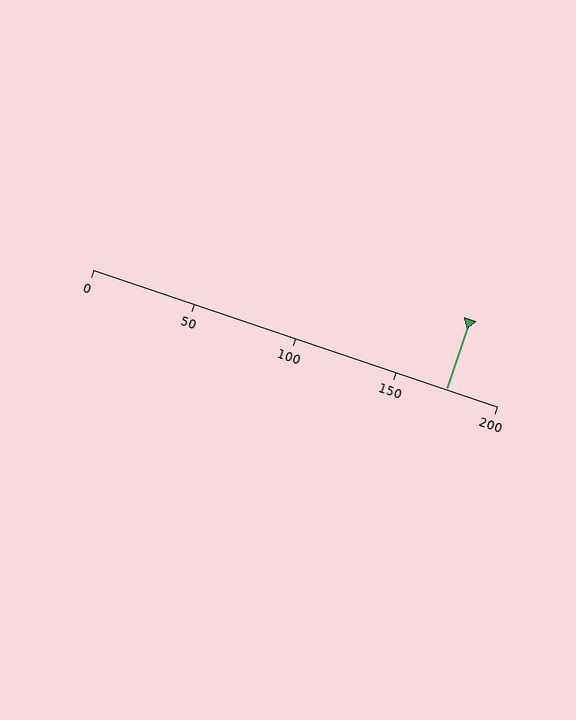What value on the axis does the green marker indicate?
The marker indicates approximately 175.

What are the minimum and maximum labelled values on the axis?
The axis runs from 0 to 200.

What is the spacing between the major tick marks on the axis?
The major ticks are spaced 50 apart.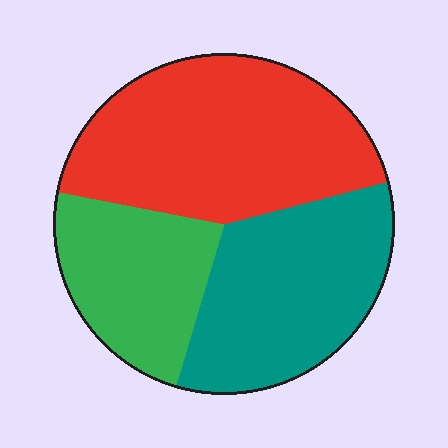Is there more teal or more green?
Teal.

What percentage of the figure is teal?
Teal takes up between a third and a half of the figure.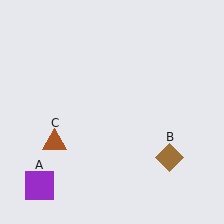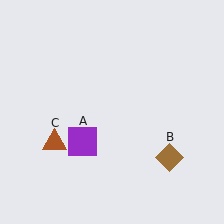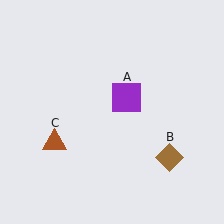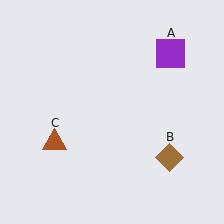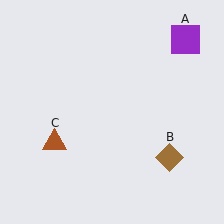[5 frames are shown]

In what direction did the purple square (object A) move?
The purple square (object A) moved up and to the right.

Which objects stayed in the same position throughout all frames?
Brown diamond (object B) and brown triangle (object C) remained stationary.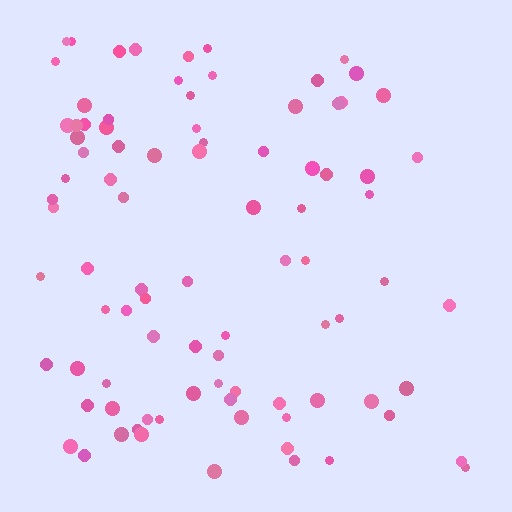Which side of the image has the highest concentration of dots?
The left.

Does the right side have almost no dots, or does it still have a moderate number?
Still a moderate number, just noticeably fewer than the left.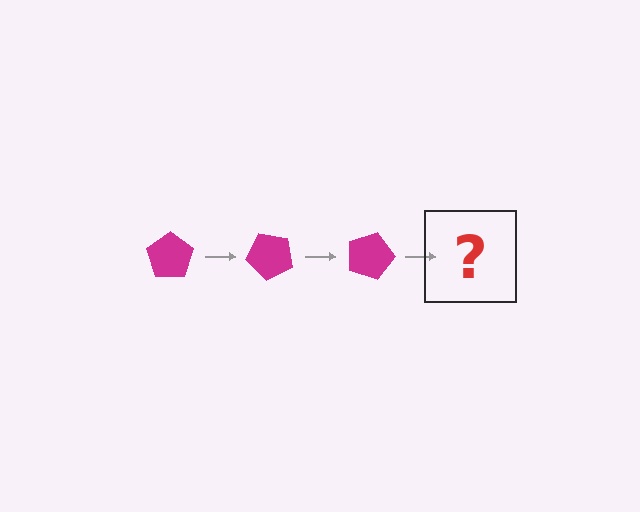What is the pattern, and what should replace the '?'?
The pattern is that the pentagon rotates 45 degrees each step. The '?' should be a magenta pentagon rotated 135 degrees.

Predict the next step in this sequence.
The next step is a magenta pentagon rotated 135 degrees.